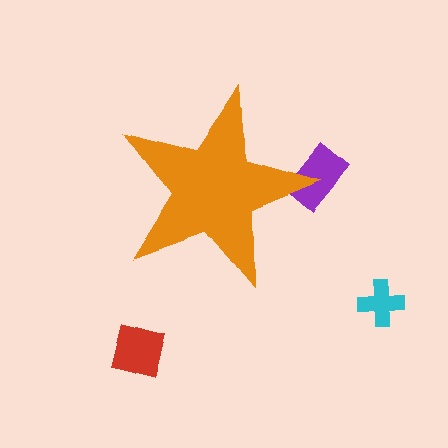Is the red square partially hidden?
No, the red square is fully visible.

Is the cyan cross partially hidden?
No, the cyan cross is fully visible.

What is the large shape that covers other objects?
An orange star.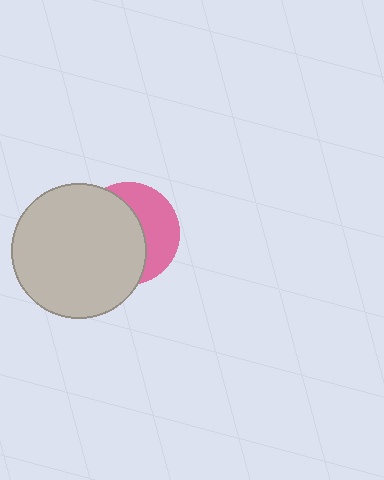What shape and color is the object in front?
The object in front is a light gray circle.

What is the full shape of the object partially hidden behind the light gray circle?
The partially hidden object is a pink circle.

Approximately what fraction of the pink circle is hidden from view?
Roughly 60% of the pink circle is hidden behind the light gray circle.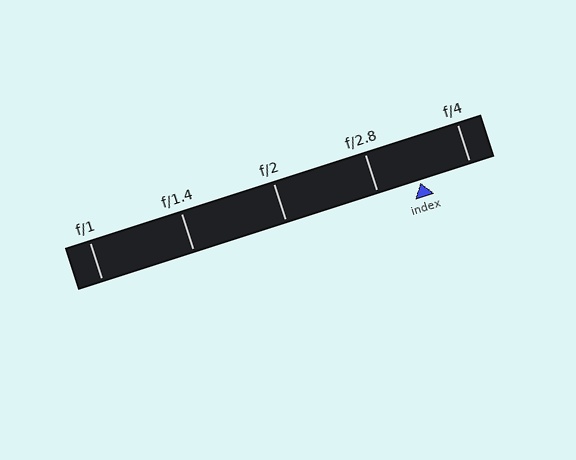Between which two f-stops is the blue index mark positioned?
The index mark is between f/2.8 and f/4.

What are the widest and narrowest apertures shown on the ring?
The widest aperture shown is f/1 and the narrowest is f/4.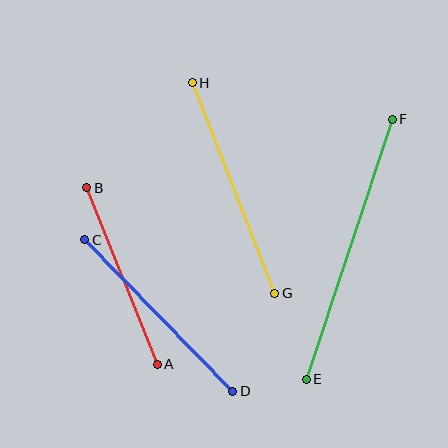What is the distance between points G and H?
The distance is approximately 226 pixels.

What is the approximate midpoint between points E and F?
The midpoint is at approximately (349, 249) pixels.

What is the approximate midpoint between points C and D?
The midpoint is at approximately (159, 315) pixels.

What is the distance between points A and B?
The distance is approximately 190 pixels.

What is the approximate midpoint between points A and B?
The midpoint is at approximately (122, 276) pixels.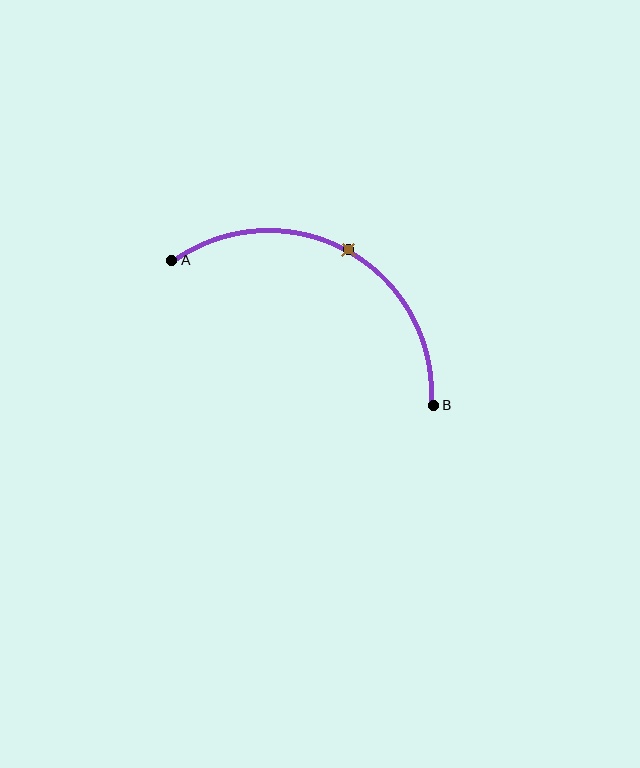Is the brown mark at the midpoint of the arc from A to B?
Yes. The brown mark lies on the arc at equal arc-length from both A and B — it is the arc midpoint.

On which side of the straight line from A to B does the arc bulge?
The arc bulges above the straight line connecting A and B.